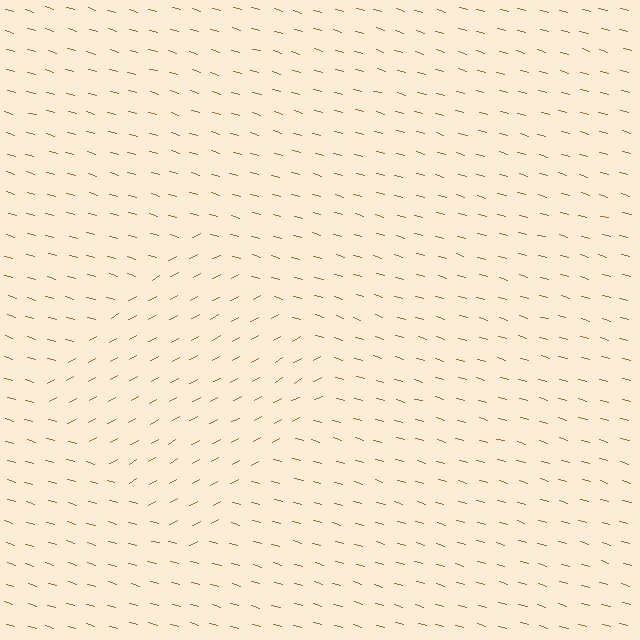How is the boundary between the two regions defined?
The boundary is defined purely by a change in line orientation (approximately 45 degrees difference). All lines are the same color and thickness.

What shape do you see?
I see a diamond.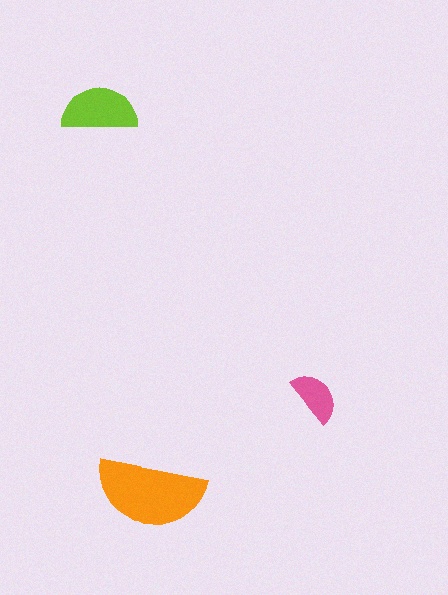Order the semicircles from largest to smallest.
the orange one, the lime one, the pink one.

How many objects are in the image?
There are 3 objects in the image.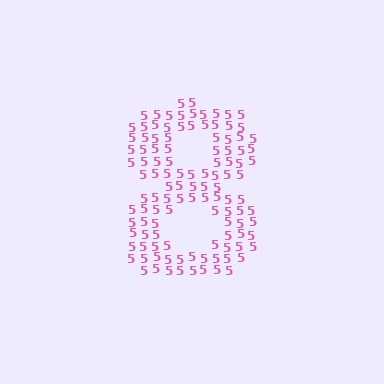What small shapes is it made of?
It is made of small digit 5's.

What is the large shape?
The large shape is the digit 8.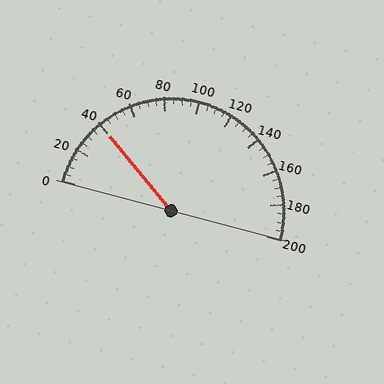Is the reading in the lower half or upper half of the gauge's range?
The reading is in the lower half of the range (0 to 200).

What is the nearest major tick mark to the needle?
The nearest major tick mark is 40.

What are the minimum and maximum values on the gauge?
The gauge ranges from 0 to 200.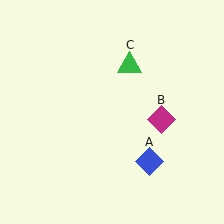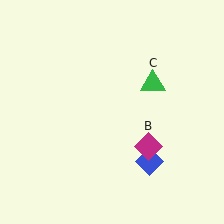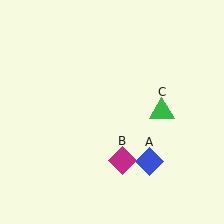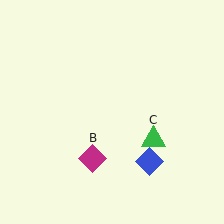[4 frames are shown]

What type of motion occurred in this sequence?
The magenta diamond (object B), green triangle (object C) rotated clockwise around the center of the scene.